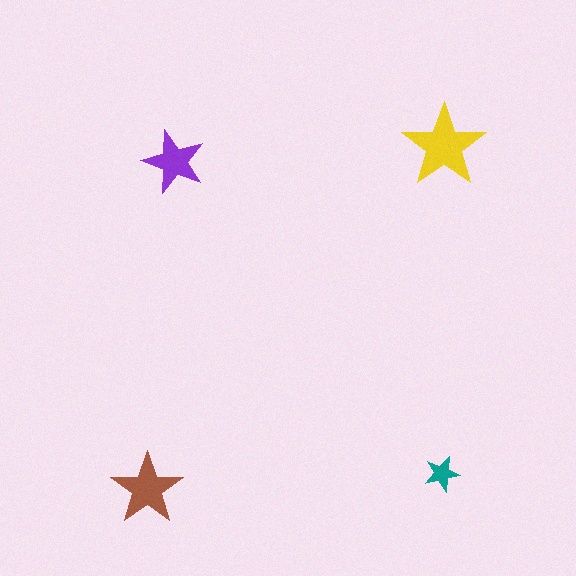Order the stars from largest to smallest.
the yellow one, the brown one, the purple one, the teal one.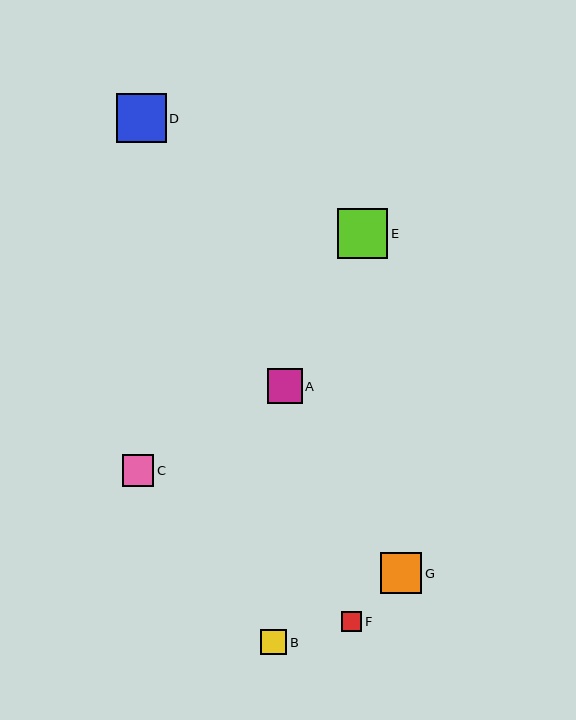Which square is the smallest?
Square F is the smallest with a size of approximately 20 pixels.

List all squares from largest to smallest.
From largest to smallest: E, D, G, A, C, B, F.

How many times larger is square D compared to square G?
Square D is approximately 1.2 times the size of square G.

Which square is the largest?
Square E is the largest with a size of approximately 50 pixels.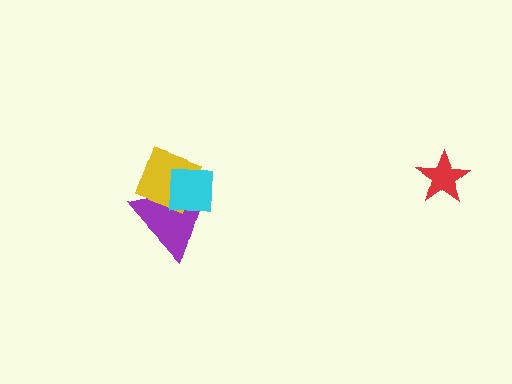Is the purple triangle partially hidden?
Yes, it is partially covered by another shape.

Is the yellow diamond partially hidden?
Yes, it is partially covered by another shape.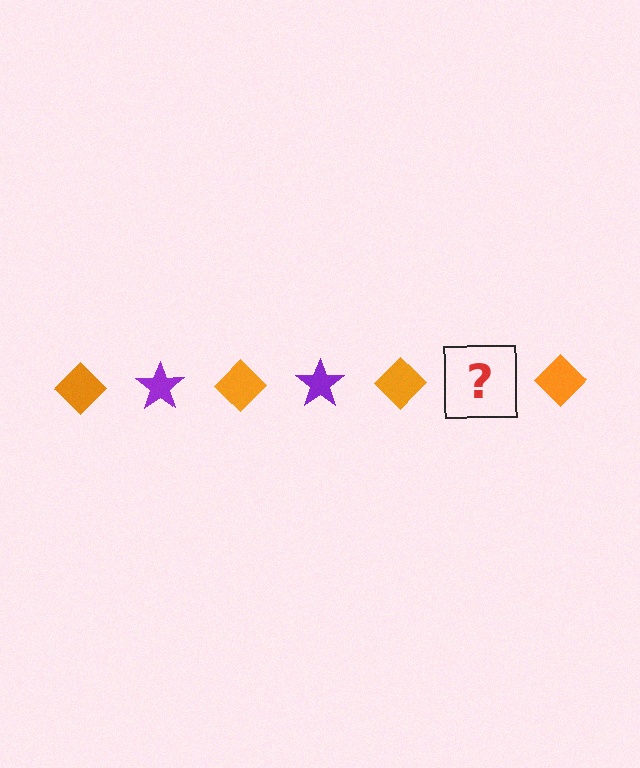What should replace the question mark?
The question mark should be replaced with a purple star.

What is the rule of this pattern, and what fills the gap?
The rule is that the pattern alternates between orange diamond and purple star. The gap should be filled with a purple star.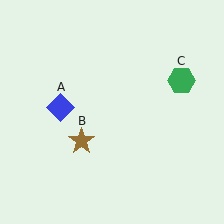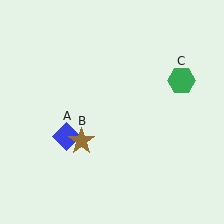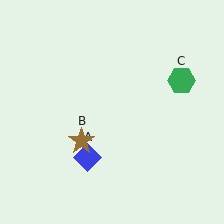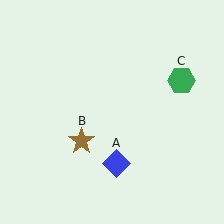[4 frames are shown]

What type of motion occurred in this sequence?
The blue diamond (object A) rotated counterclockwise around the center of the scene.